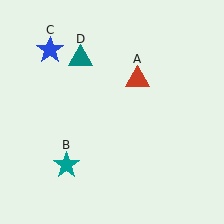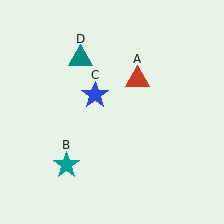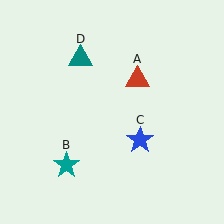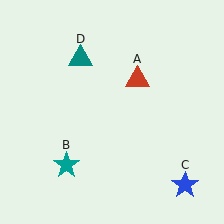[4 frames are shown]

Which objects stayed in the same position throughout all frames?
Red triangle (object A) and teal star (object B) and teal triangle (object D) remained stationary.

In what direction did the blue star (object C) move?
The blue star (object C) moved down and to the right.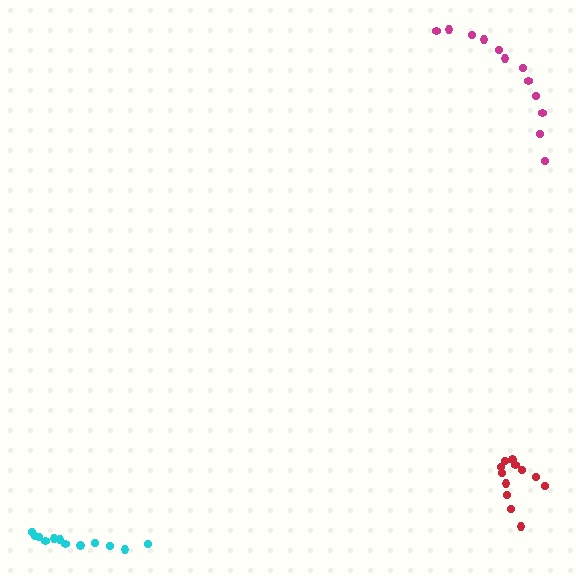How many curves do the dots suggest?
There are 3 distinct paths.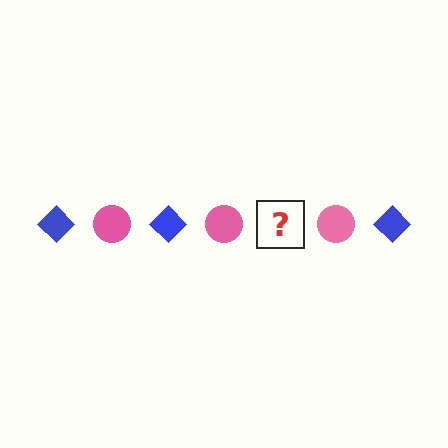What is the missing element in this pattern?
The missing element is a blue diamond.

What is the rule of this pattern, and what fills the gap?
The rule is that the pattern alternates between blue diamond and pink circle. The gap should be filled with a blue diamond.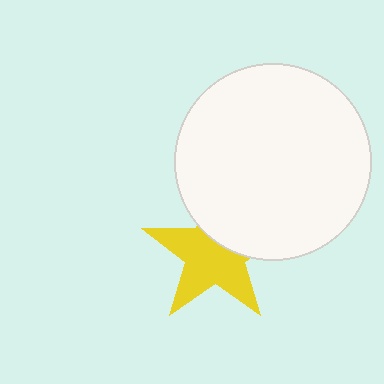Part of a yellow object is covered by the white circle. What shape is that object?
It is a star.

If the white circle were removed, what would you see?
You would see the complete yellow star.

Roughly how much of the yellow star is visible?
About half of it is visible (roughly 64%).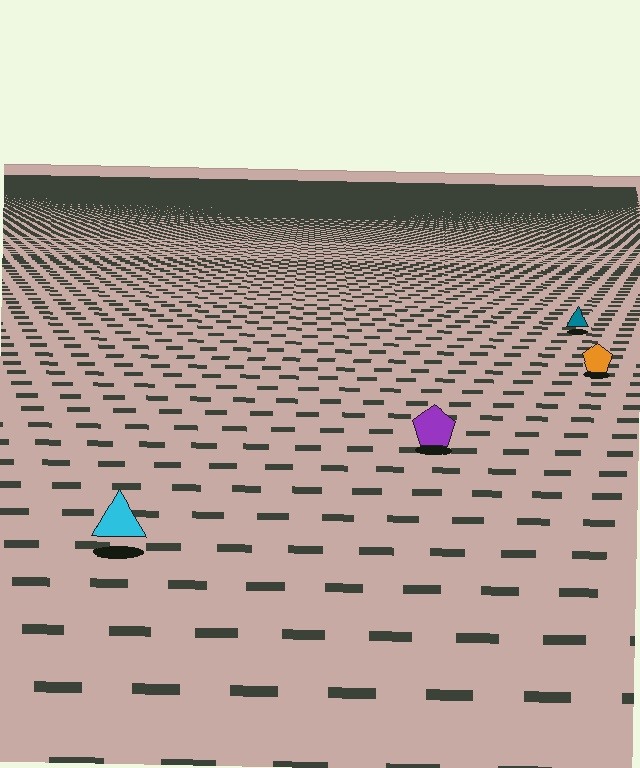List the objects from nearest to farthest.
From nearest to farthest: the cyan triangle, the purple pentagon, the orange pentagon, the teal triangle.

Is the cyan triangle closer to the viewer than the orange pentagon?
Yes. The cyan triangle is closer — you can tell from the texture gradient: the ground texture is coarser near it.